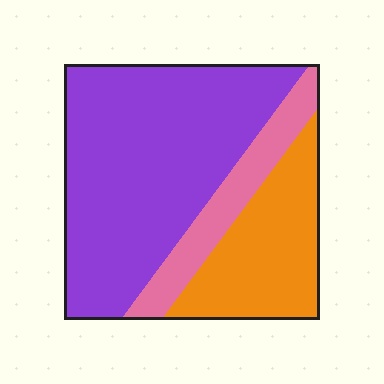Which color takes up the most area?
Purple, at roughly 60%.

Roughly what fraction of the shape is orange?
Orange covers roughly 25% of the shape.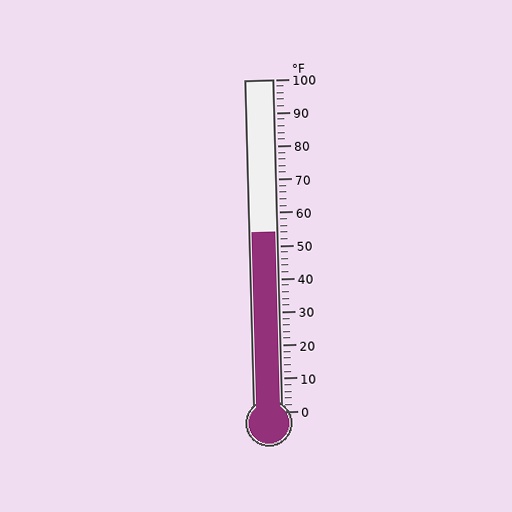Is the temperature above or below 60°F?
The temperature is below 60°F.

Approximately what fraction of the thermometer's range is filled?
The thermometer is filled to approximately 55% of its range.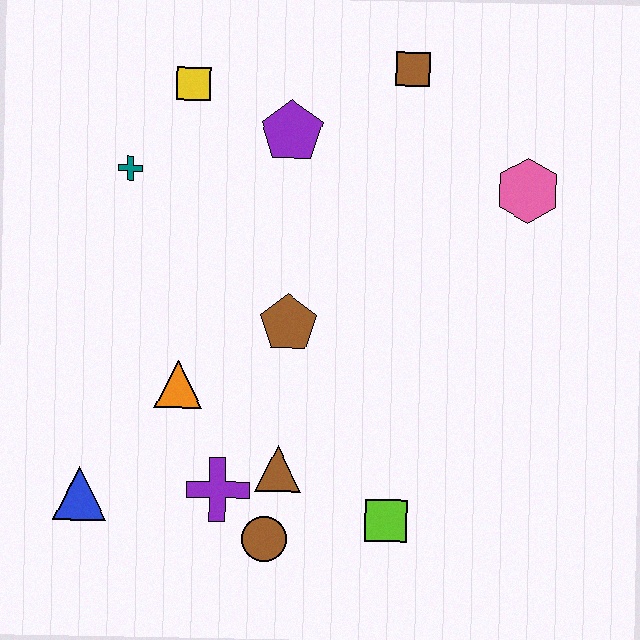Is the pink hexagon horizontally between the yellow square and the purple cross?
No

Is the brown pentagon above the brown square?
No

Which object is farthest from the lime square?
The yellow square is farthest from the lime square.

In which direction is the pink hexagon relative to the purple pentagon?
The pink hexagon is to the right of the purple pentagon.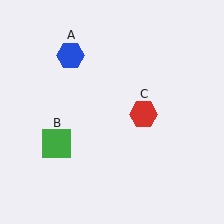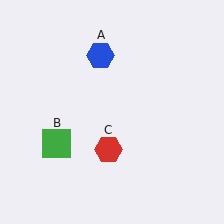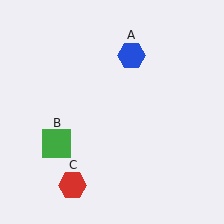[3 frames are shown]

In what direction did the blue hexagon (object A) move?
The blue hexagon (object A) moved right.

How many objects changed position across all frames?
2 objects changed position: blue hexagon (object A), red hexagon (object C).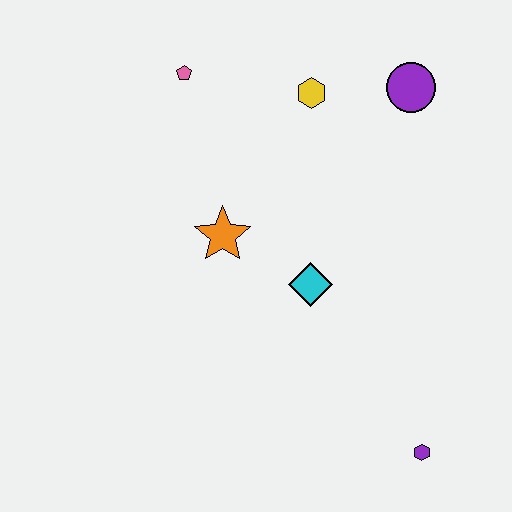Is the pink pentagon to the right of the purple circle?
No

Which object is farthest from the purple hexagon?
The pink pentagon is farthest from the purple hexagon.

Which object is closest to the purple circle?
The yellow hexagon is closest to the purple circle.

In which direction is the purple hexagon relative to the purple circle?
The purple hexagon is below the purple circle.